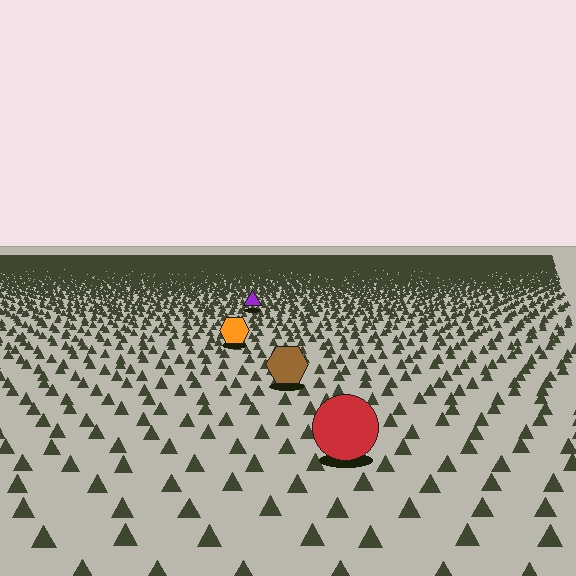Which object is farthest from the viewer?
The purple triangle is farthest from the viewer. It appears smaller and the ground texture around it is denser.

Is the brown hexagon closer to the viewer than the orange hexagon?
Yes. The brown hexagon is closer — you can tell from the texture gradient: the ground texture is coarser near it.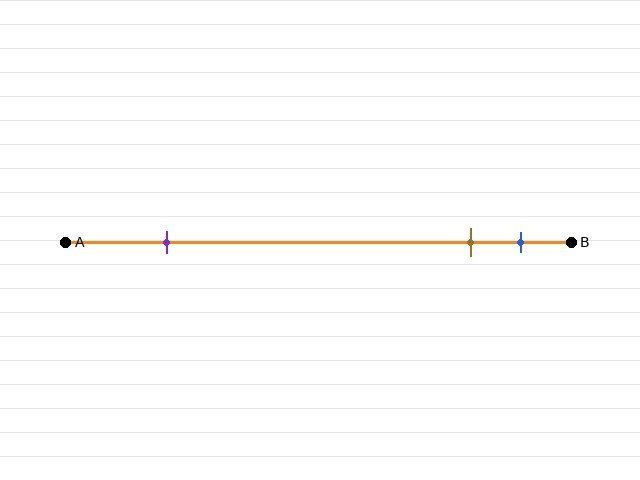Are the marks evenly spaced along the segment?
No, the marks are not evenly spaced.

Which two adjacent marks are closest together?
The brown and blue marks are the closest adjacent pair.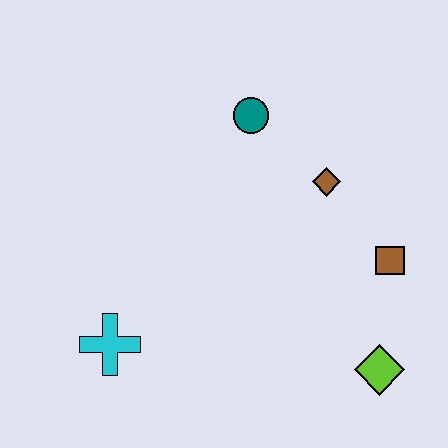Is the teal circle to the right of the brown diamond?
No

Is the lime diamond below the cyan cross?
Yes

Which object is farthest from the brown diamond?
The cyan cross is farthest from the brown diamond.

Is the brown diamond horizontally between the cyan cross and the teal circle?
No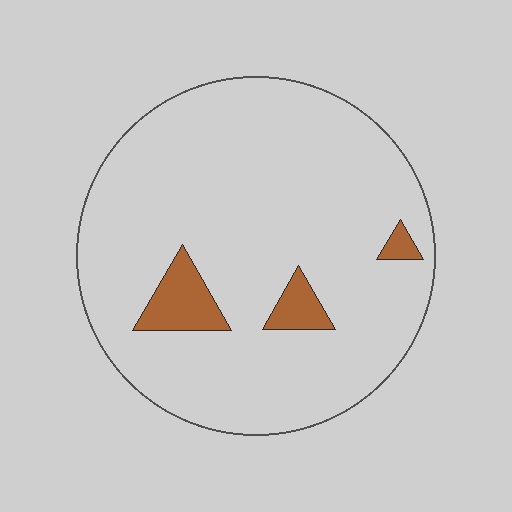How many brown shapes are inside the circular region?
3.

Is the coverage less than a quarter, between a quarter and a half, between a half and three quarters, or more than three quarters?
Less than a quarter.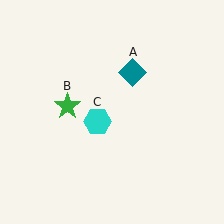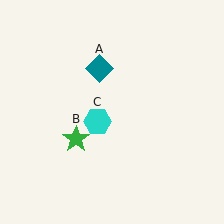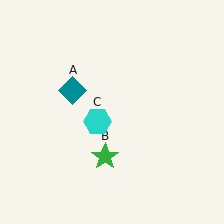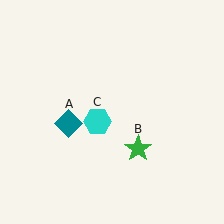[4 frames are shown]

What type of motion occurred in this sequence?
The teal diamond (object A), green star (object B) rotated counterclockwise around the center of the scene.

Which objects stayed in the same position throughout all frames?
Cyan hexagon (object C) remained stationary.